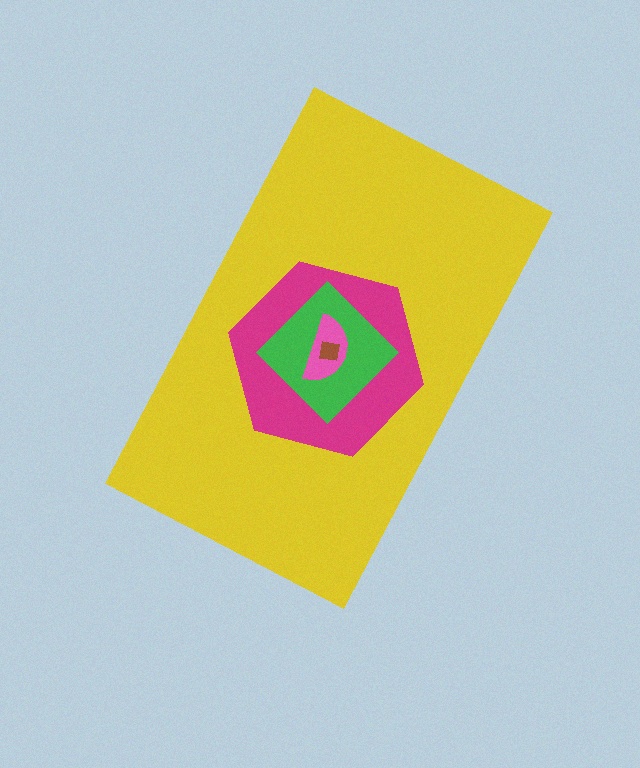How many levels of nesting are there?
5.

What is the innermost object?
The brown square.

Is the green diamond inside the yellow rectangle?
Yes.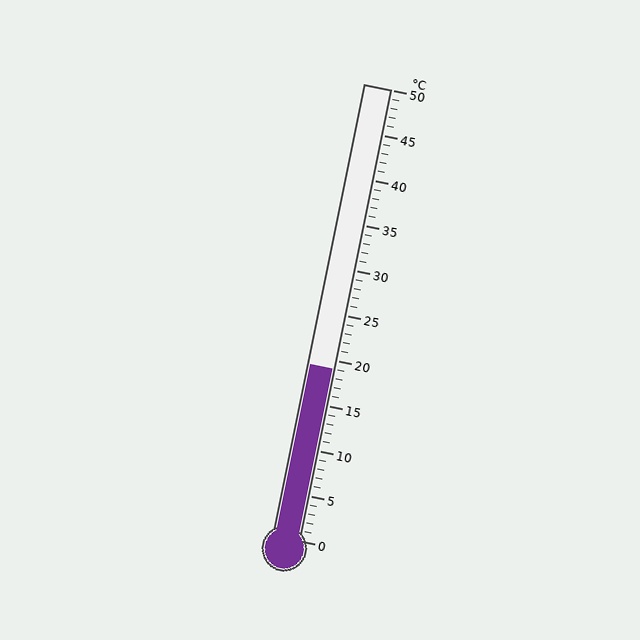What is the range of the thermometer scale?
The thermometer scale ranges from 0°C to 50°C.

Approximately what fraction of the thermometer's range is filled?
The thermometer is filled to approximately 40% of its range.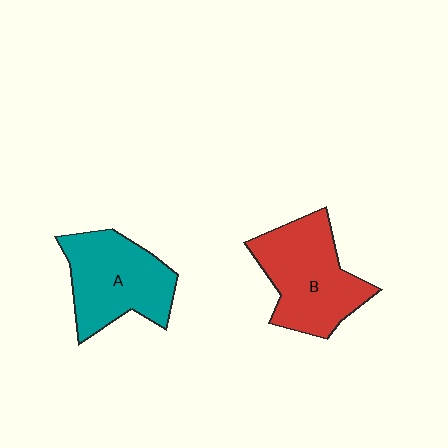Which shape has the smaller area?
Shape A (teal).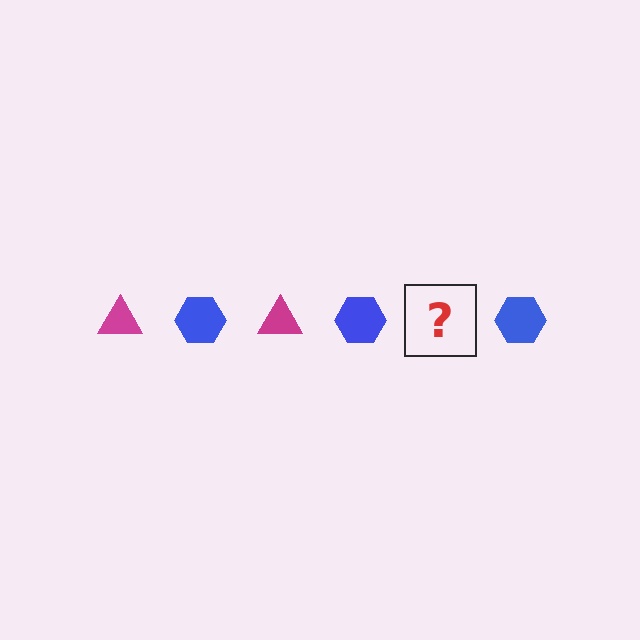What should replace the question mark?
The question mark should be replaced with a magenta triangle.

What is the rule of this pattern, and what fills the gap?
The rule is that the pattern alternates between magenta triangle and blue hexagon. The gap should be filled with a magenta triangle.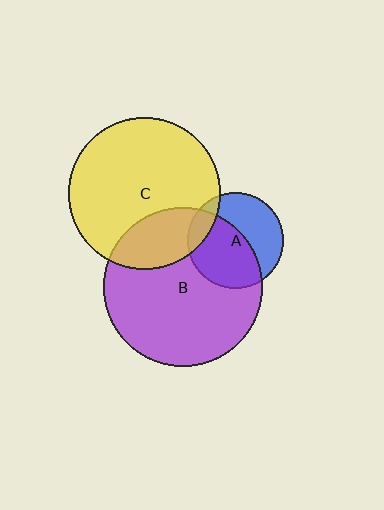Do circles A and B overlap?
Yes.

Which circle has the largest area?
Circle B (purple).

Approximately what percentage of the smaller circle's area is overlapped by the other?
Approximately 55%.